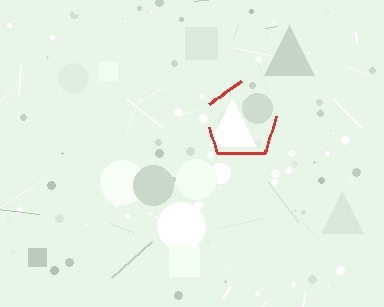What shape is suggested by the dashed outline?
The dashed outline suggests a pentagon.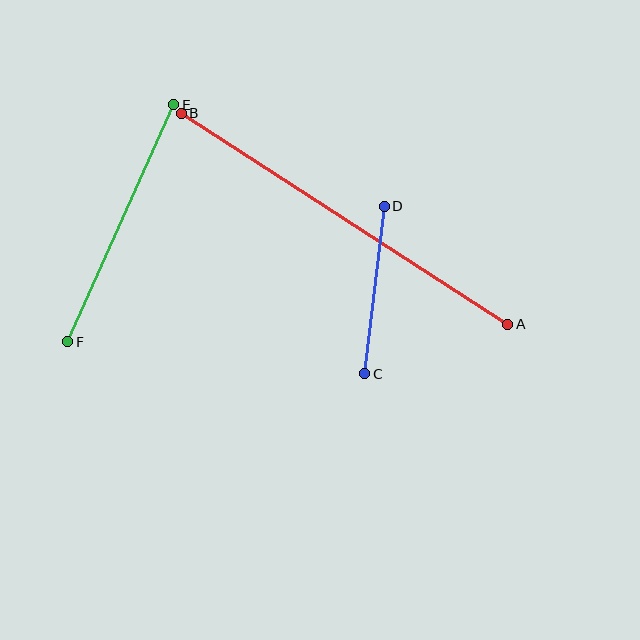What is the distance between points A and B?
The distance is approximately 388 pixels.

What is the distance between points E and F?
The distance is approximately 260 pixels.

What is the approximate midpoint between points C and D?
The midpoint is at approximately (374, 290) pixels.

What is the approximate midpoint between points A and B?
The midpoint is at approximately (344, 219) pixels.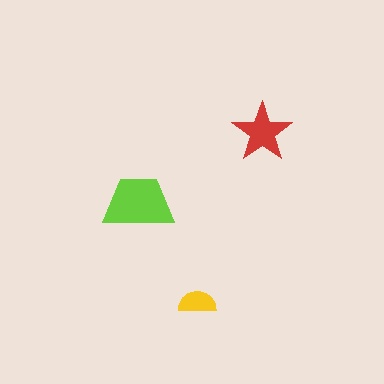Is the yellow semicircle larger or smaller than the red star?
Smaller.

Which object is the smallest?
The yellow semicircle.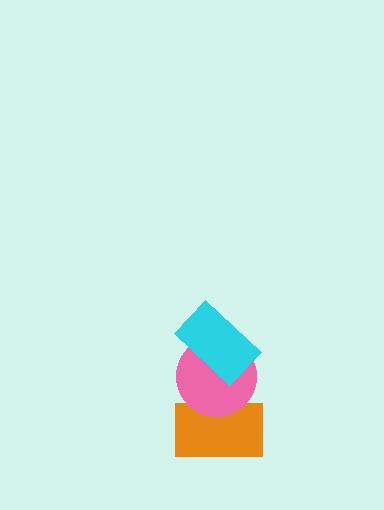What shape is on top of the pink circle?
The cyan rectangle is on top of the pink circle.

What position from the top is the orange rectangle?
The orange rectangle is 3rd from the top.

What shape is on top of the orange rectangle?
The pink circle is on top of the orange rectangle.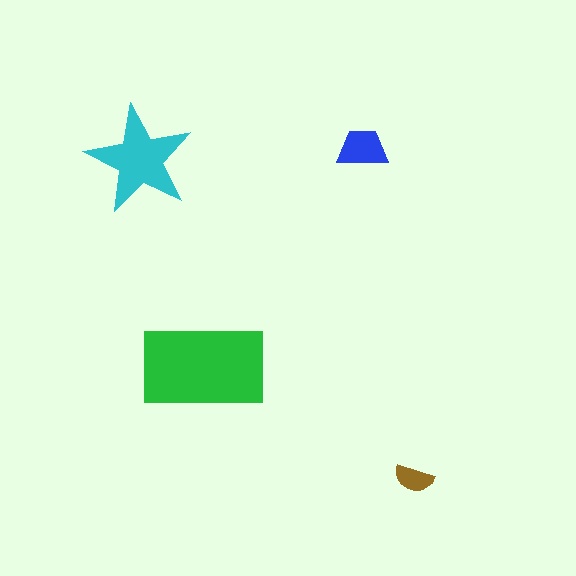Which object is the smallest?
The brown semicircle.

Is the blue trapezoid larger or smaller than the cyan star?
Smaller.